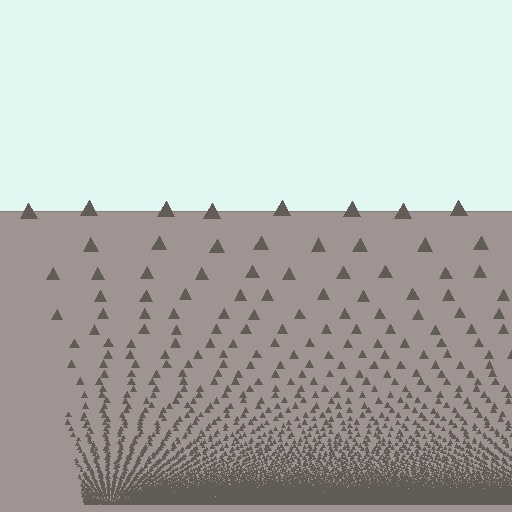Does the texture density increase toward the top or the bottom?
Density increases toward the bottom.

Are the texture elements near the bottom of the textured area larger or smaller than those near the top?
Smaller. The gradient is inverted — elements near the bottom are smaller and denser.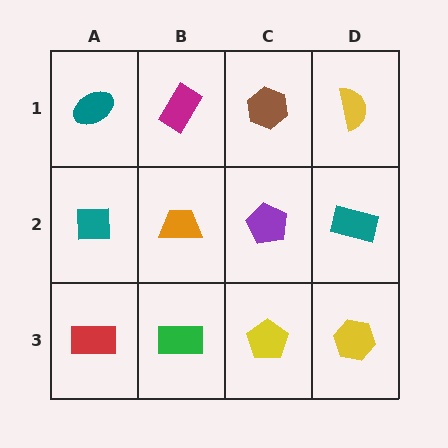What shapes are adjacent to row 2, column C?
A brown hexagon (row 1, column C), a yellow pentagon (row 3, column C), an orange trapezoid (row 2, column B), a teal rectangle (row 2, column D).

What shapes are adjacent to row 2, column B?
A magenta rectangle (row 1, column B), a green rectangle (row 3, column B), a teal square (row 2, column A), a purple pentagon (row 2, column C).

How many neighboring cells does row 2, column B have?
4.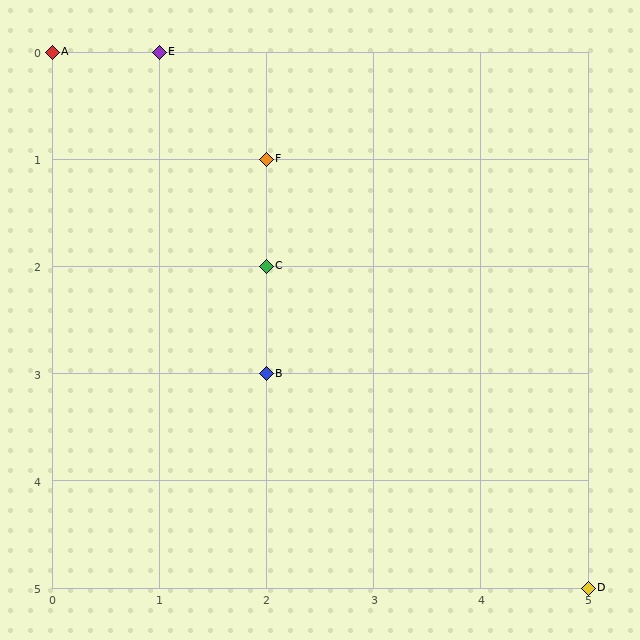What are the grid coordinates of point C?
Point C is at grid coordinates (2, 2).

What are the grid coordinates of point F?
Point F is at grid coordinates (2, 1).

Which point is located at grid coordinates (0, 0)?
Point A is at (0, 0).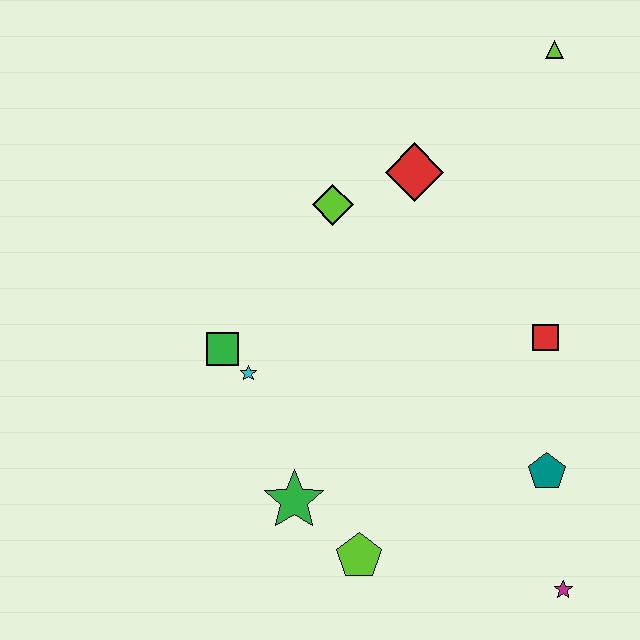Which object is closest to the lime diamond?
The red diamond is closest to the lime diamond.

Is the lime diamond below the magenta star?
No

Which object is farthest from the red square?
The green square is farthest from the red square.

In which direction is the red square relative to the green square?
The red square is to the right of the green square.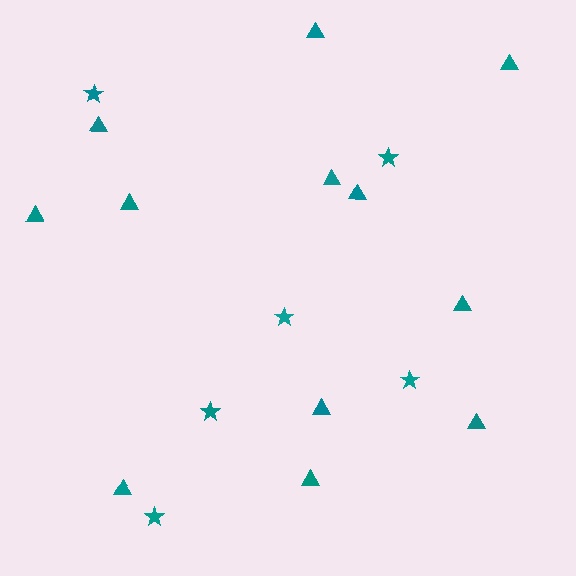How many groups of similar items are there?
There are 2 groups: one group of triangles (12) and one group of stars (6).